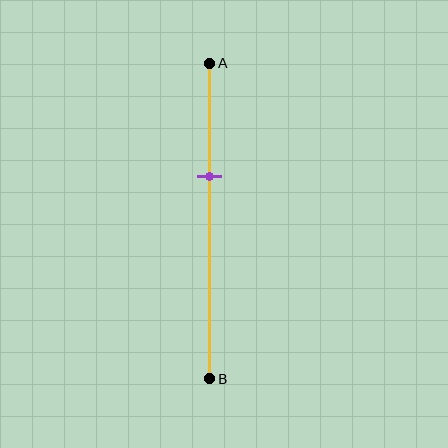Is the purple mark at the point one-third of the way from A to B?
Yes, the mark is approximately at the one-third point.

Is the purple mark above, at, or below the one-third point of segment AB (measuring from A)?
The purple mark is approximately at the one-third point of segment AB.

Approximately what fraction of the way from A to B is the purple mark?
The purple mark is approximately 35% of the way from A to B.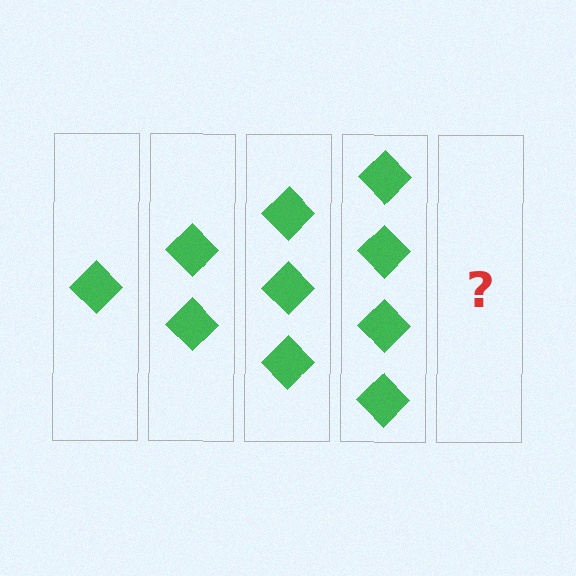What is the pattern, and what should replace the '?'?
The pattern is that each step adds one more diamond. The '?' should be 5 diamonds.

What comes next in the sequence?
The next element should be 5 diamonds.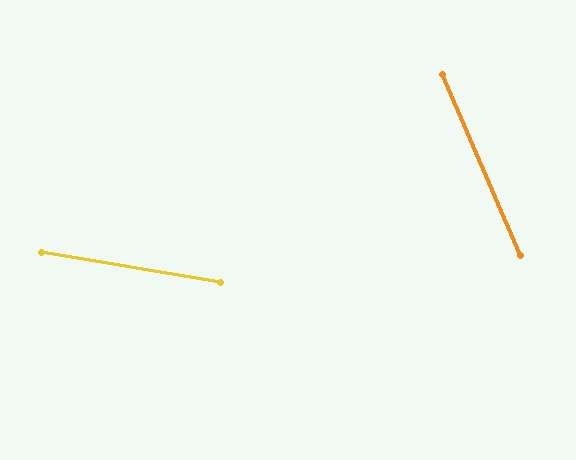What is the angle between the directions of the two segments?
Approximately 57 degrees.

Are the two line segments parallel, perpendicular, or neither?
Neither parallel nor perpendicular — they differ by about 57°.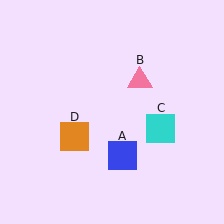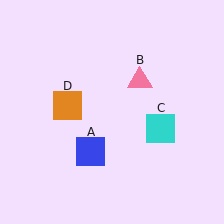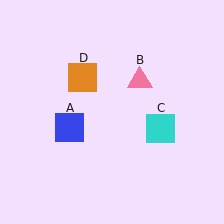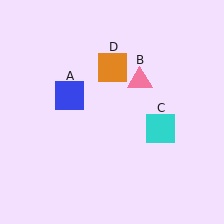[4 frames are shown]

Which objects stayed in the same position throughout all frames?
Pink triangle (object B) and cyan square (object C) remained stationary.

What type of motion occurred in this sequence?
The blue square (object A), orange square (object D) rotated clockwise around the center of the scene.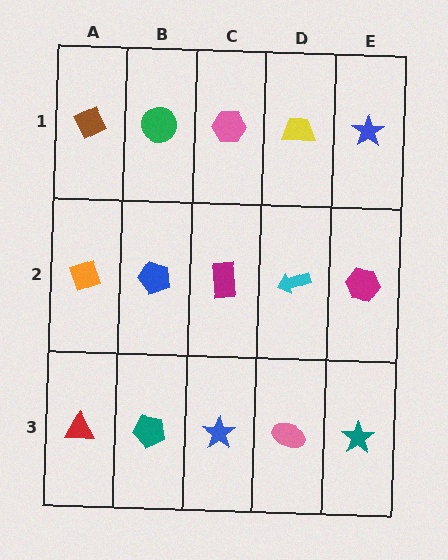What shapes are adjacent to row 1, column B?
A blue pentagon (row 2, column B), a brown diamond (row 1, column A), a pink hexagon (row 1, column C).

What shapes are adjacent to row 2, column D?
A yellow trapezoid (row 1, column D), a pink ellipse (row 3, column D), a magenta rectangle (row 2, column C), a magenta hexagon (row 2, column E).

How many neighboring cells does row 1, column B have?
3.